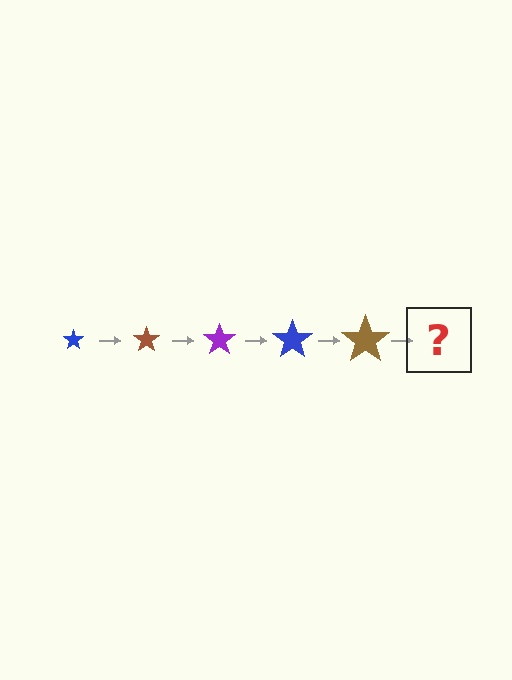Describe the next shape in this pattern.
It should be a purple star, larger than the previous one.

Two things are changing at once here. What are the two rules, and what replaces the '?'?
The two rules are that the star grows larger each step and the color cycles through blue, brown, and purple. The '?' should be a purple star, larger than the previous one.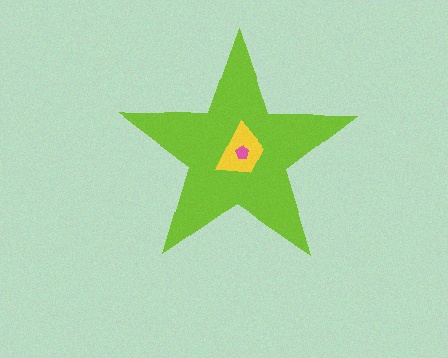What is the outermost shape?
The lime star.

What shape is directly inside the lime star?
The yellow trapezoid.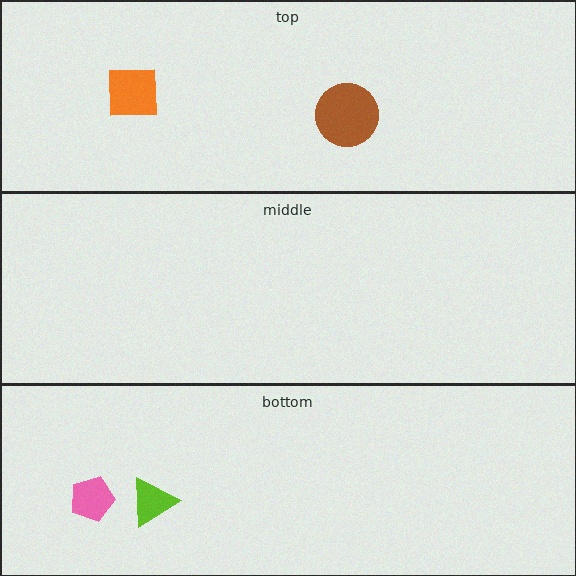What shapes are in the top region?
The brown circle, the orange square.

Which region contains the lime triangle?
The bottom region.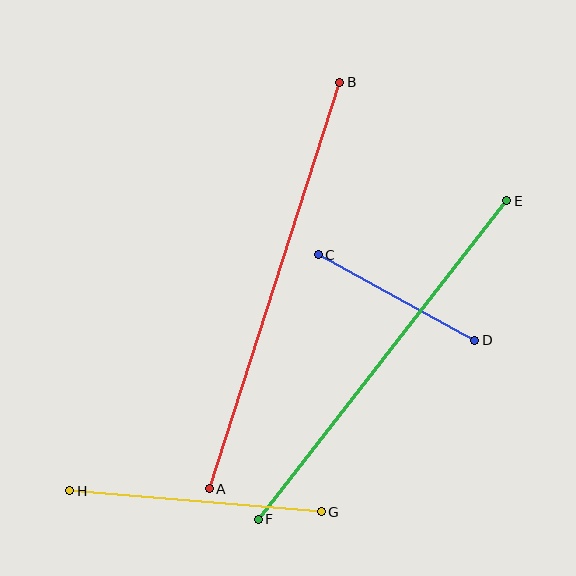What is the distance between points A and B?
The distance is approximately 427 pixels.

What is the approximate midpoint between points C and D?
The midpoint is at approximately (397, 298) pixels.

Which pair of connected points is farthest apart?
Points A and B are farthest apart.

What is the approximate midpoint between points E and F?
The midpoint is at approximately (382, 360) pixels.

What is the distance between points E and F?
The distance is approximately 404 pixels.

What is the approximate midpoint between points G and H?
The midpoint is at approximately (196, 501) pixels.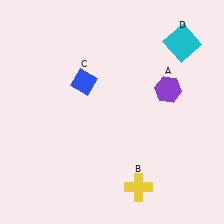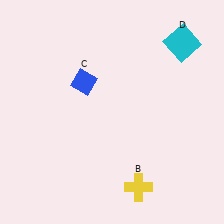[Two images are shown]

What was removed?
The purple hexagon (A) was removed in Image 2.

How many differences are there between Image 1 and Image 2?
There is 1 difference between the two images.